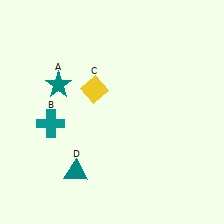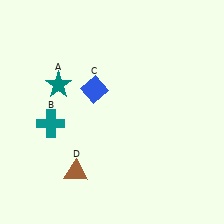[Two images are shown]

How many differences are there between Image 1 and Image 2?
There are 2 differences between the two images.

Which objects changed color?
C changed from yellow to blue. D changed from teal to brown.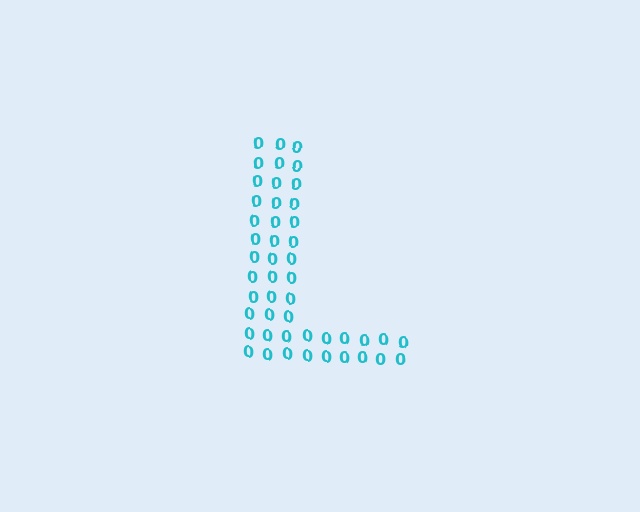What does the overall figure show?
The overall figure shows the letter L.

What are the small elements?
The small elements are digit 0's.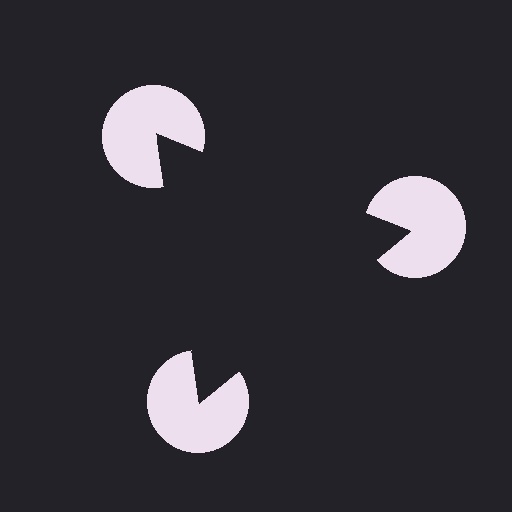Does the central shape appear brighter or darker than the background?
It typically appears slightly darker than the background, even though no actual brightness change is drawn.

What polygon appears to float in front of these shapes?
An illusory triangle — its edges are inferred from the aligned wedge cuts in the pac-man discs, not physically drawn.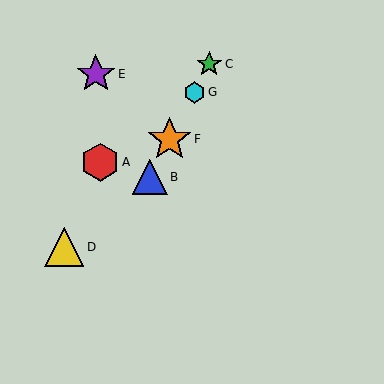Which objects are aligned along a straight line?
Objects B, C, F, G are aligned along a straight line.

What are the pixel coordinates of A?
Object A is at (100, 162).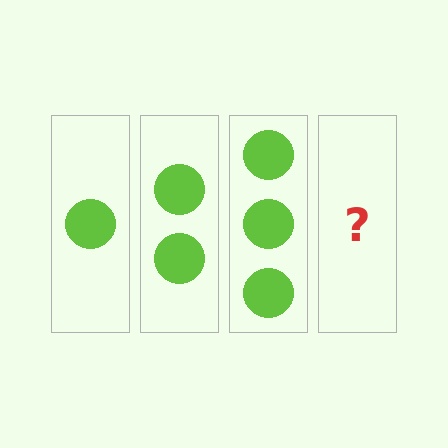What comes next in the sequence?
The next element should be 4 circles.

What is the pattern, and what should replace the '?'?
The pattern is that each step adds one more circle. The '?' should be 4 circles.